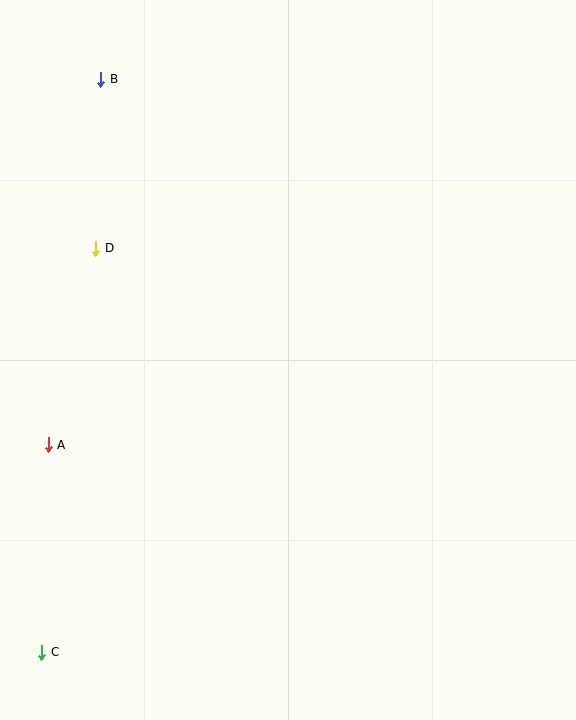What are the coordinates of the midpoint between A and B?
The midpoint between A and B is at (75, 262).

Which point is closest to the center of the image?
Point D at (96, 248) is closest to the center.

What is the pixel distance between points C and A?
The distance between C and A is 207 pixels.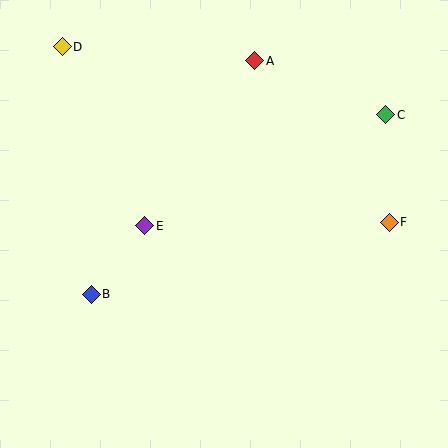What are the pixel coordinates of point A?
Point A is at (255, 61).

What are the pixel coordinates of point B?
Point B is at (91, 294).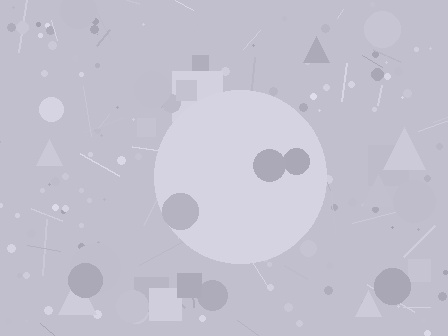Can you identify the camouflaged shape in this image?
The camouflaged shape is a circle.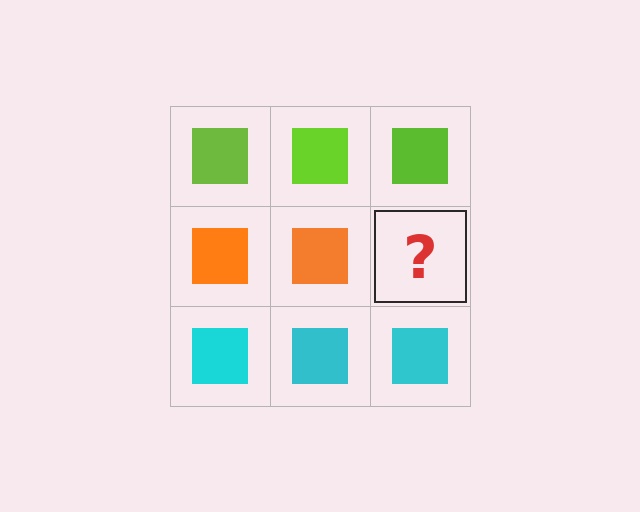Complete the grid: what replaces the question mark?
The question mark should be replaced with an orange square.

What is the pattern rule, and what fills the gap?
The rule is that each row has a consistent color. The gap should be filled with an orange square.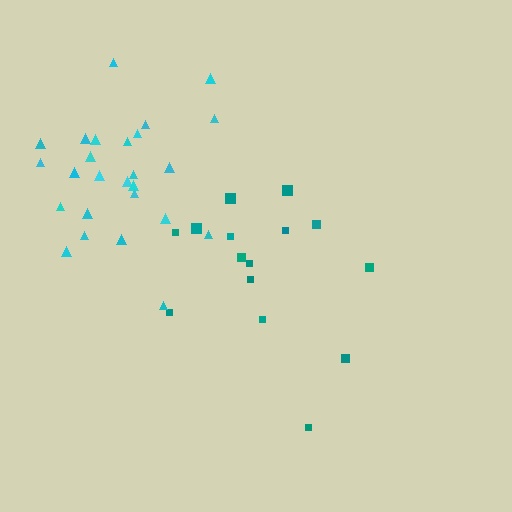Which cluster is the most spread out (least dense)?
Teal.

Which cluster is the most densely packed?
Cyan.